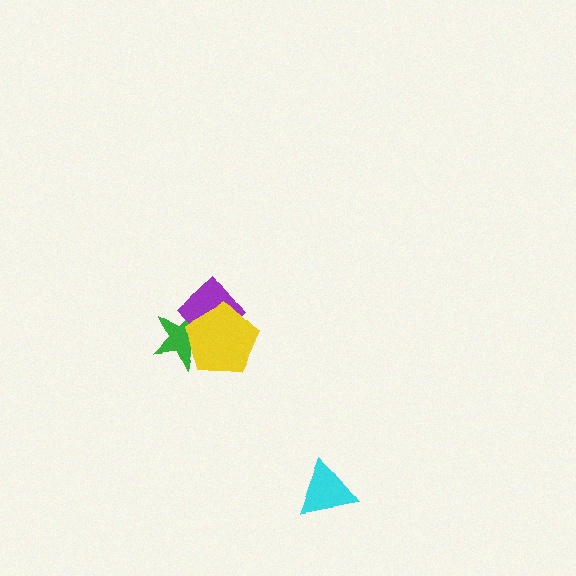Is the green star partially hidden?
Yes, it is partially covered by another shape.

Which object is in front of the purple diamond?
The yellow pentagon is in front of the purple diamond.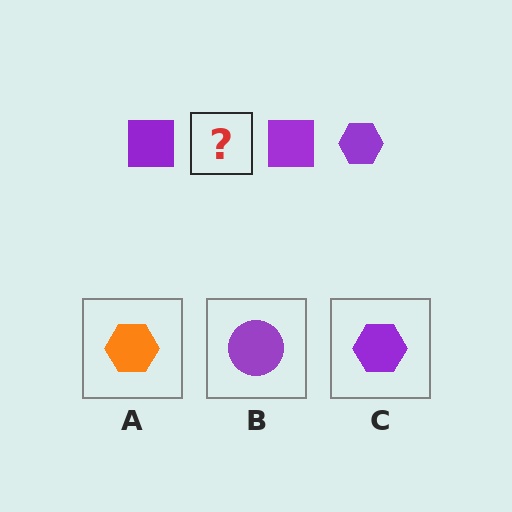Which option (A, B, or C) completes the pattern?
C.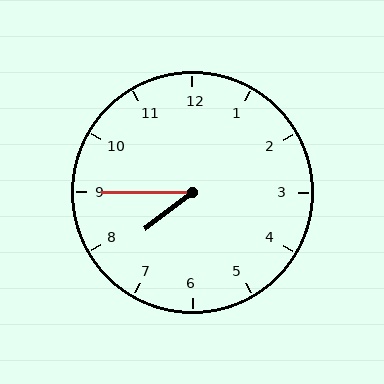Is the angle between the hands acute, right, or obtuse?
It is acute.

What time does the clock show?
7:45.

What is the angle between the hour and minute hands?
Approximately 38 degrees.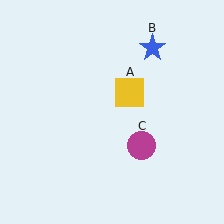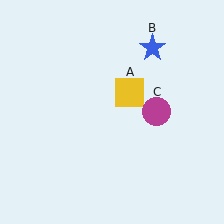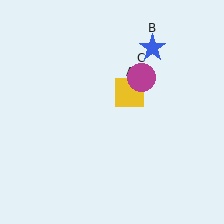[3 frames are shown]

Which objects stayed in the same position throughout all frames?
Yellow square (object A) and blue star (object B) remained stationary.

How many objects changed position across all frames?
1 object changed position: magenta circle (object C).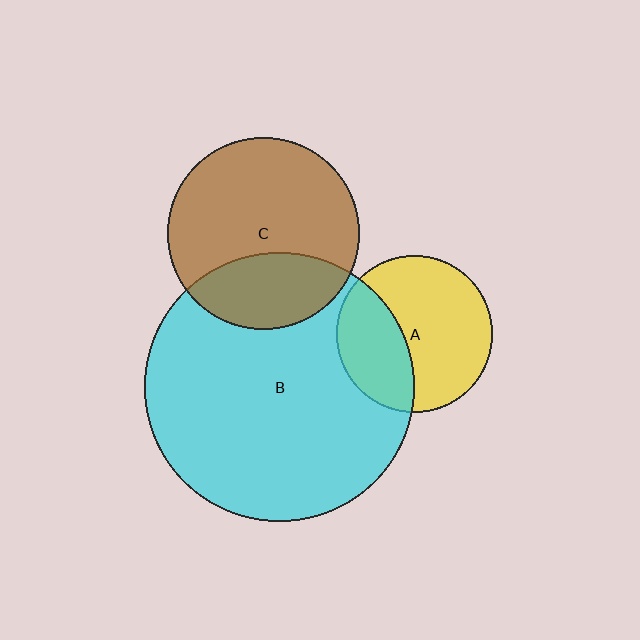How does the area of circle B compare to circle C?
Approximately 2.0 times.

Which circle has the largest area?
Circle B (cyan).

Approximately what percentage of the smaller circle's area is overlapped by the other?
Approximately 35%.